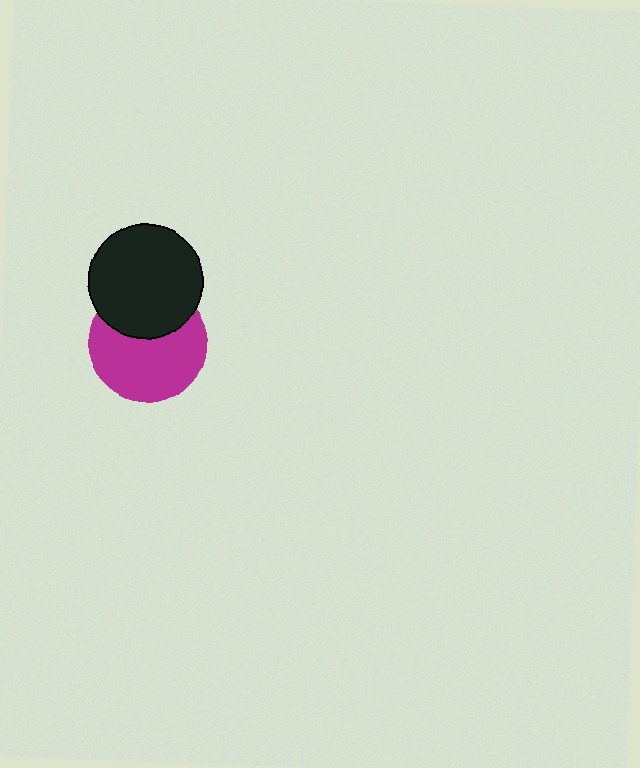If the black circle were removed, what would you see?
You would see the complete magenta circle.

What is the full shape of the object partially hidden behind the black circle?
The partially hidden object is a magenta circle.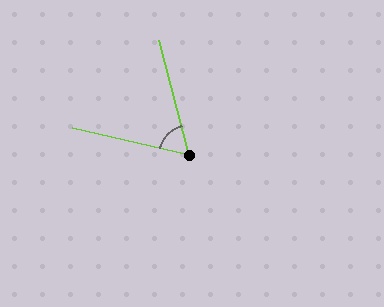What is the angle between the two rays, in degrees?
Approximately 62 degrees.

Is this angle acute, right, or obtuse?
It is acute.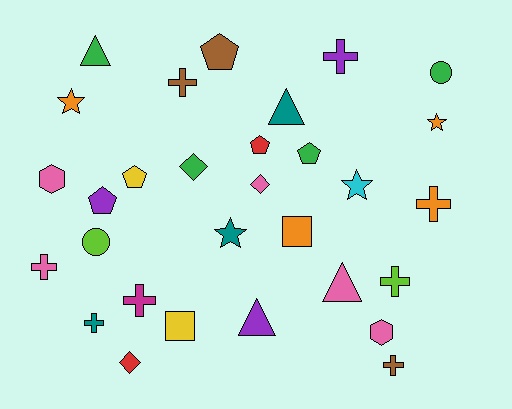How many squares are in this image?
There are 2 squares.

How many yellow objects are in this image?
There are 2 yellow objects.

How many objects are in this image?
There are 30 objects.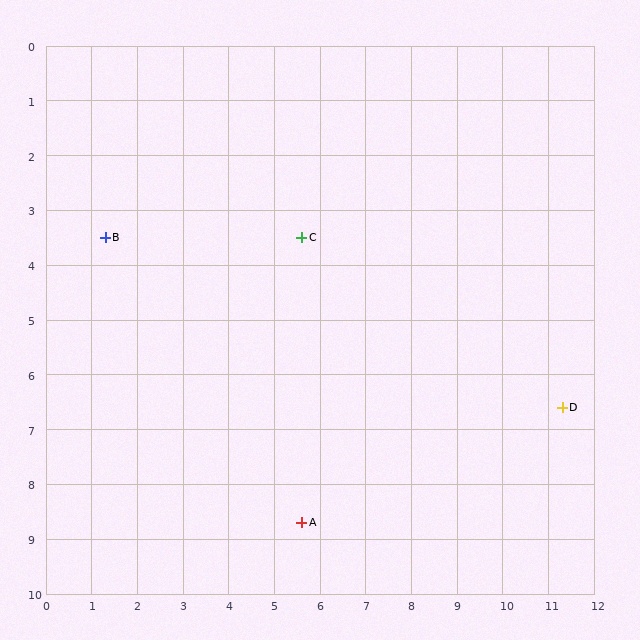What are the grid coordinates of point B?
Point B is at approximately (1.3, 3.5).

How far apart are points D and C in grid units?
Points D and C are about 6.5 grid units apart.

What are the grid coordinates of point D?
Point D is at approximately (11.3, 6.6).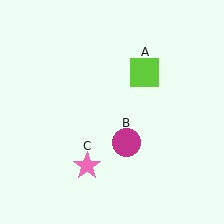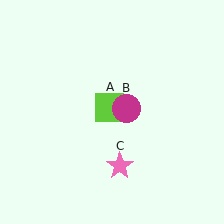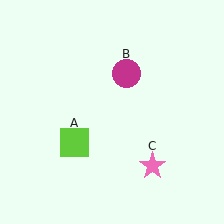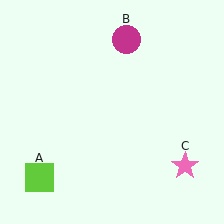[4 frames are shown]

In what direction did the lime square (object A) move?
The lime square (object A) moved down and to the left.